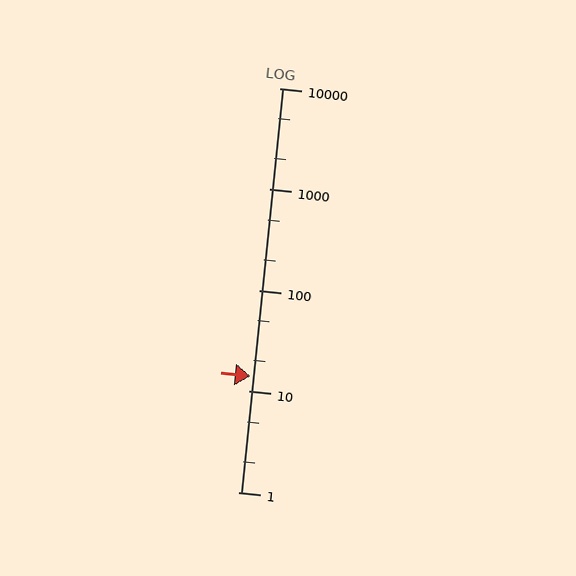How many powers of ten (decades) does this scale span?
The scale spans 4 decades, from 1 to 10000.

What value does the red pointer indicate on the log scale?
The pointer indicates approximately 14.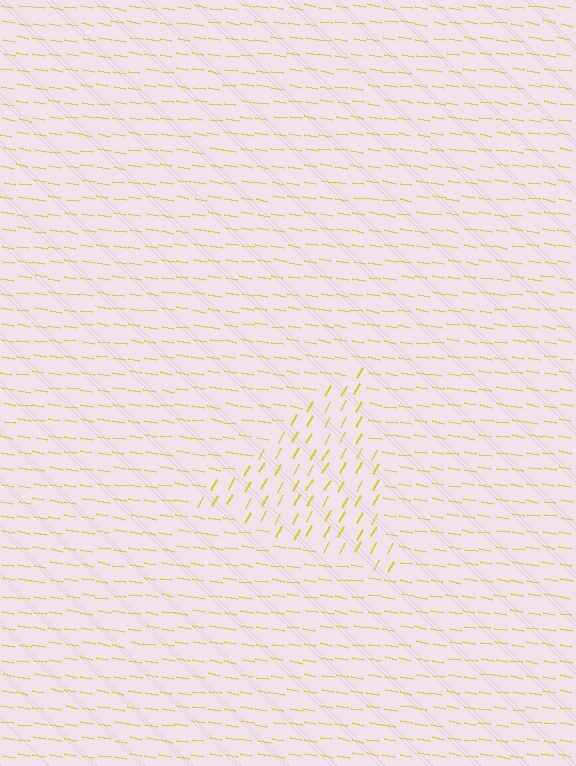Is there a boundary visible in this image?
Yes, there is a texture boundary formed by a change in line orientation.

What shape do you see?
I see a triangle.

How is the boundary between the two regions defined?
The boundary is defined purely by a change in line orientation (approximately 71 degrees difference). All lines are the same color and thickness.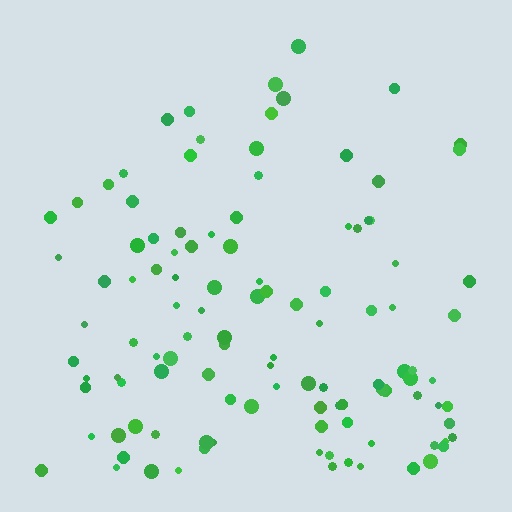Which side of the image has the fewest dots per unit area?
The top.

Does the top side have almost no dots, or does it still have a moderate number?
Still a moderate number, just noticeably fewer than the bottom.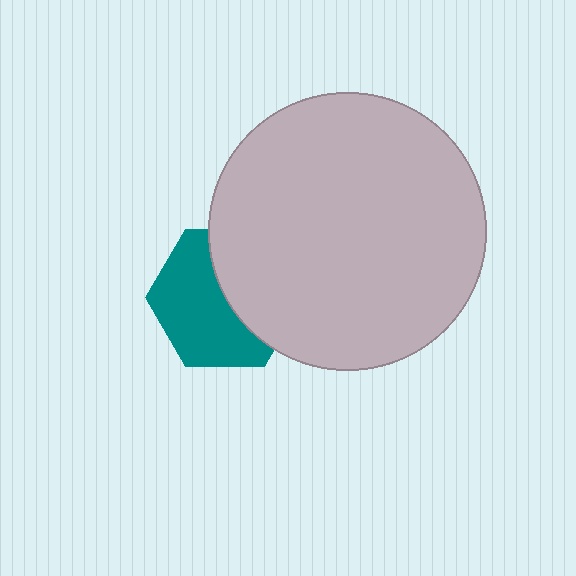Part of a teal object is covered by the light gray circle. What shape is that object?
It is a hexagon.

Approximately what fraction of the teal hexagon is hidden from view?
Roughly 44% of the teal hexagon is hidden behind the light gray circle.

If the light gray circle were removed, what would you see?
You would see the complete teal hexagon.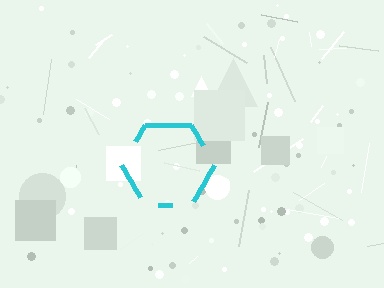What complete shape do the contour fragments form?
The contour fragments form a hexagon.